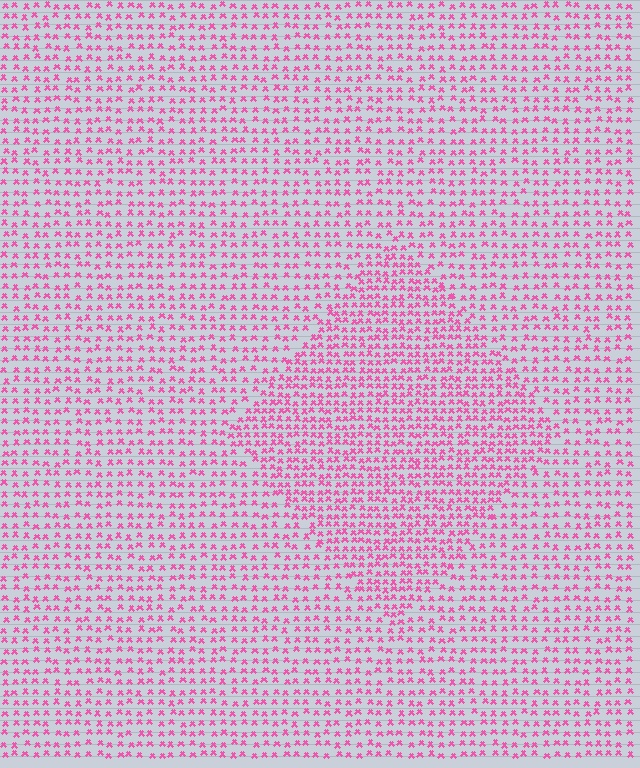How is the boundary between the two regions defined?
The boundary is defined by a change in element density (approximately 1.6x ratio). All elements are the same color, size, and shape.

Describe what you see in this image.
The image contains small pink elements arranged at two different densities. A diamond-shaped region is visible where the elements are more densely packed than the surrounding area.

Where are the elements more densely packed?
The elements are more densely packed inside the diamond boundary.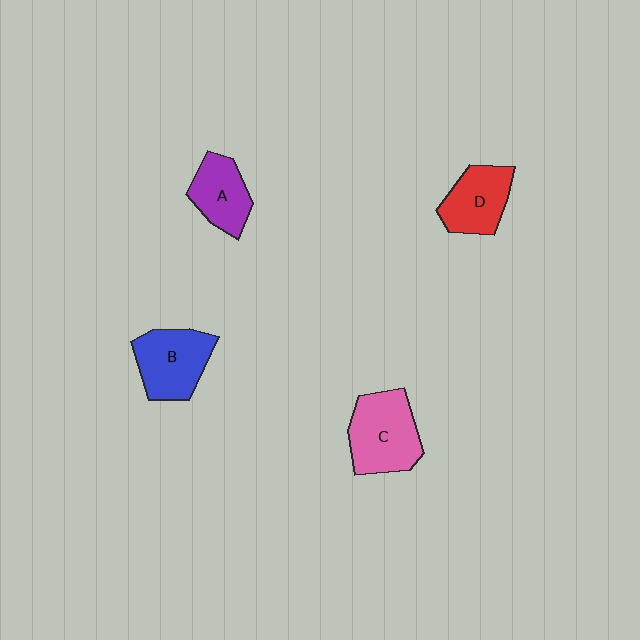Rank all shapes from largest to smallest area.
From largest to smallest: C (pink), B (blue), D (red), A (purple).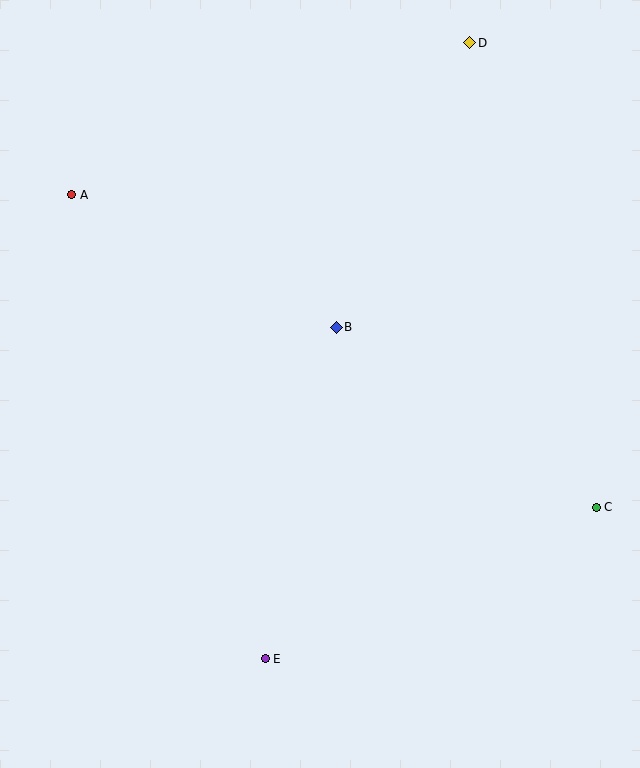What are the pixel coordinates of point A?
Point A is at (72, 195).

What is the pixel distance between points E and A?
The distance between E and A is 503 pixels.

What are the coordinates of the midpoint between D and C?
The midpoint between D and C is at (533, 275).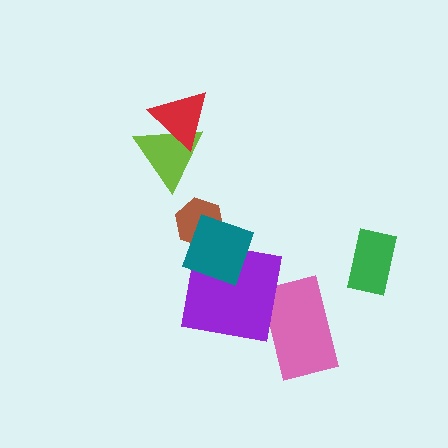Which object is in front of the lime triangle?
The red triangle is in front of the lime triangle.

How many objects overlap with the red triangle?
1 object overlaps with the red triangle.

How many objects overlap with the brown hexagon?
1 object overlaps with the brown hexagon.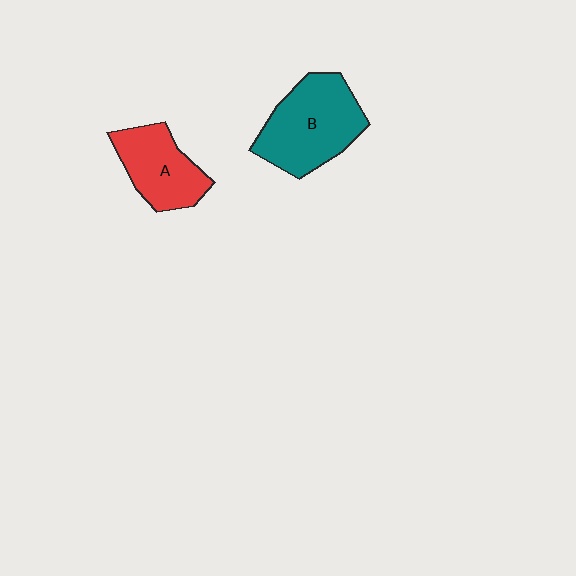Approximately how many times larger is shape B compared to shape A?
Approximately 1.4 times.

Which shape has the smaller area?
Shape A (red).